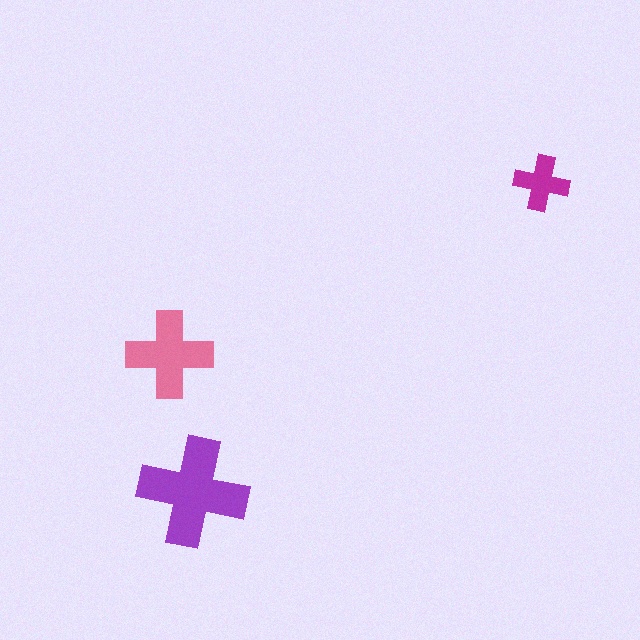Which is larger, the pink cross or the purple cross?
The purple one.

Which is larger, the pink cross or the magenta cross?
The pink one.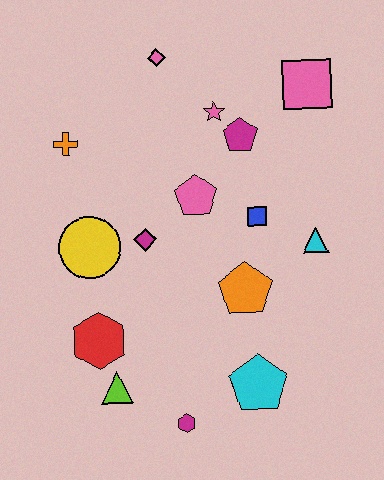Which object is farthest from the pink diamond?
The magenta hexagon is farthest from the pink diamond.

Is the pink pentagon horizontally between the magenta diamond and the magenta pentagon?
Yes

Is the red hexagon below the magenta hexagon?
No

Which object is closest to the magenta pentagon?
The pink star is closest to the magenta pentagon.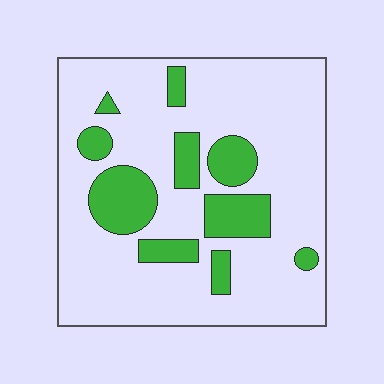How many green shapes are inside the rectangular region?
10.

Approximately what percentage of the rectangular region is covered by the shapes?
Approximately 20%.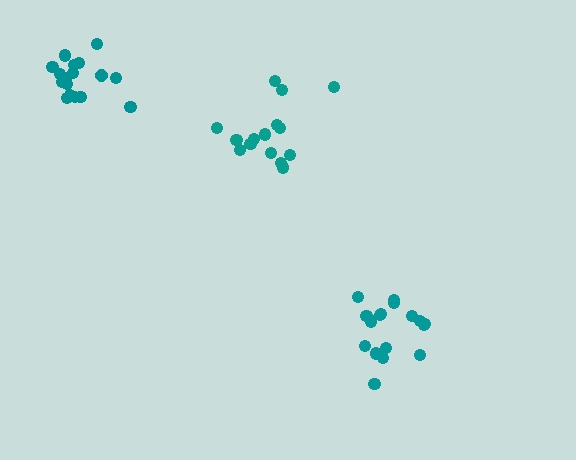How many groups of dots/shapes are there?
There are 3 groups.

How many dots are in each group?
Group 1: 18 dots, Group 2: 15 dots, Group 3: 18 dots (51 total).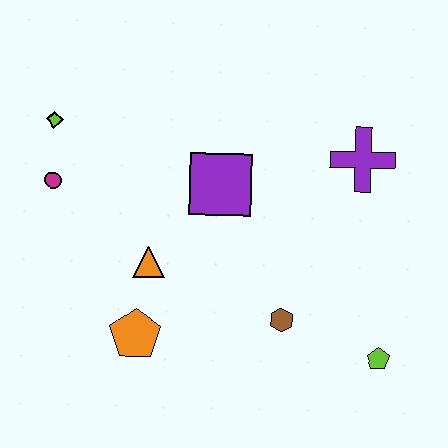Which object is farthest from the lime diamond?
The lime pentagon is farthest from the lime diamond.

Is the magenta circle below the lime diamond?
Yes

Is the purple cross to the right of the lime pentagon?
No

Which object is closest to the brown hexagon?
The lime pentagon is closest to the brown hexagon.